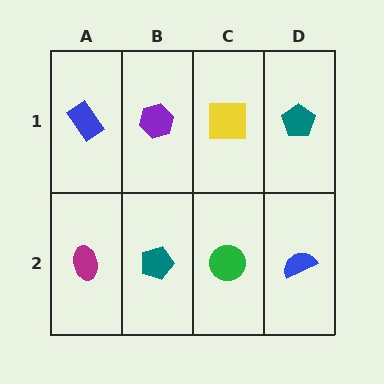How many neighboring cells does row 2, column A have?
2.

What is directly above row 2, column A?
A blue rectangle.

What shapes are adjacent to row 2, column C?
A yellow square (row 1, column C), a teal pentagon (row 2, column B), a blue semicircle (row 2, column D).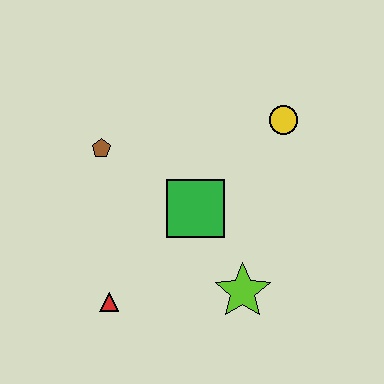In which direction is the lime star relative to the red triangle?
The lime star is to the right of the red triangle.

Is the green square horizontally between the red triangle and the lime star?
Yes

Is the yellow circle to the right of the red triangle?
Yes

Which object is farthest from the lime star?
The brown pentagon is farthest from the lime star.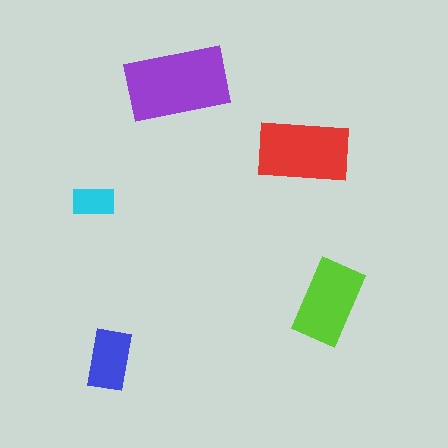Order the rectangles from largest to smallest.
the purple one, the red one, the lime one, the blue one, the cyan one.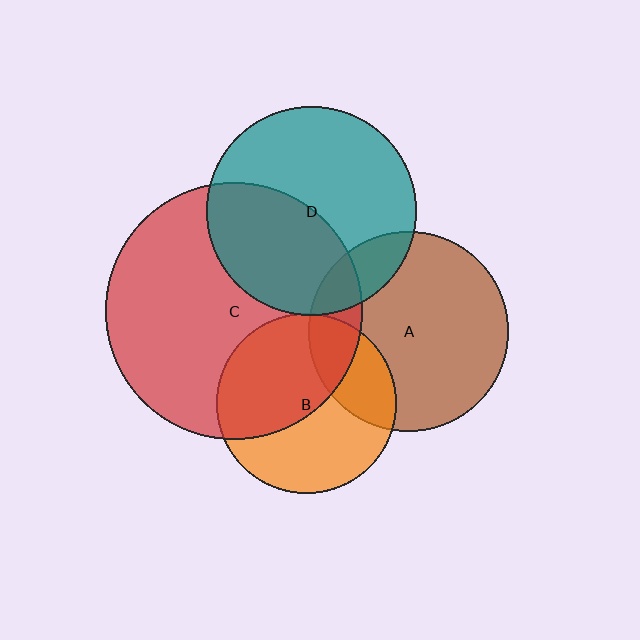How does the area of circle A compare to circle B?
Approximately 1.2 times.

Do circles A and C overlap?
Yes.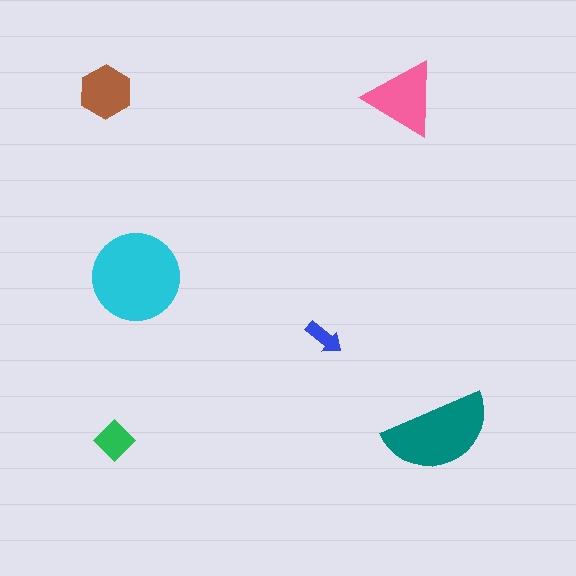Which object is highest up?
The brown hexagon is topmost.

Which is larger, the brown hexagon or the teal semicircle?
The teal semicircle.